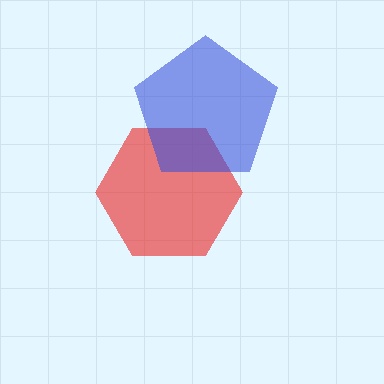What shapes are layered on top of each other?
The layered shapes are: a red hexagon, a blue pentagon.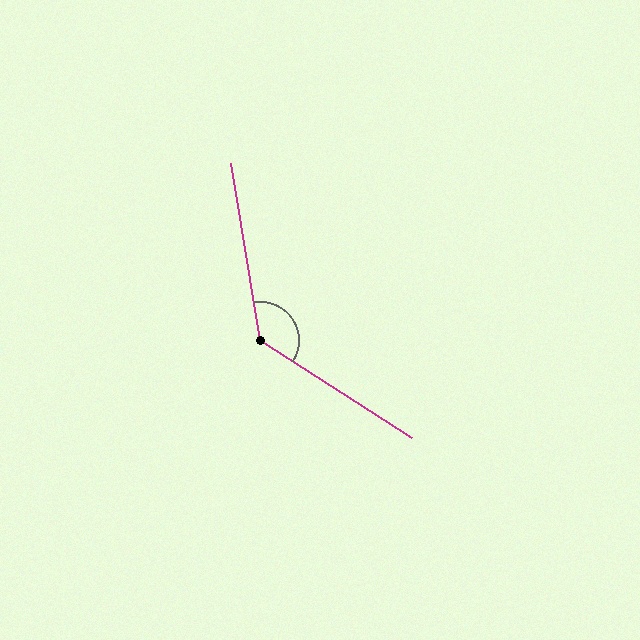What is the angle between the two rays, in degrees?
Approximately 132 degrees.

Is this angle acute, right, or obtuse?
It is obtuse.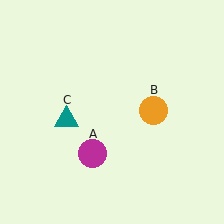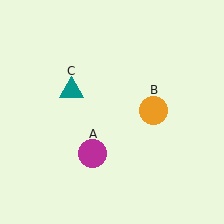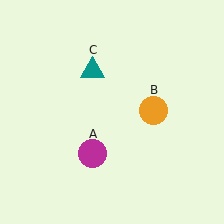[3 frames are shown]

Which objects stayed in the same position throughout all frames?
Magenta circle (object A) and orange circle (object B) remained stationary.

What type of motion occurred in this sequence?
The teal triangle (object C) rotated clockwise around the center of the scene.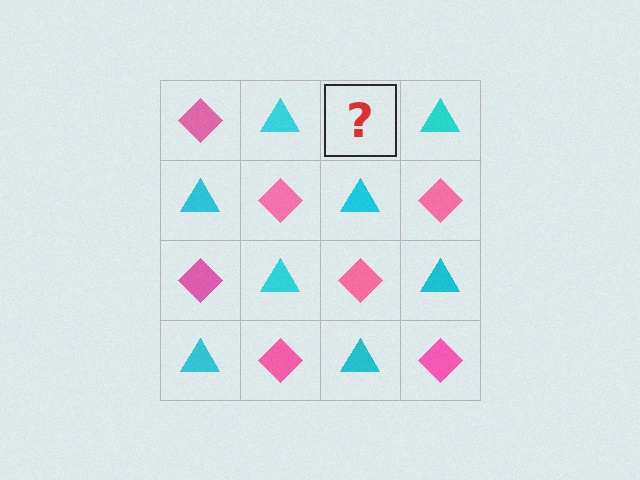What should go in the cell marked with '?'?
The missing cell should contain a pink diamond.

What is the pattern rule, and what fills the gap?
The rule is that it alternates pink diamond and cyan triangle in a checkerboard pattern. The gap should be filled with a pink diamond.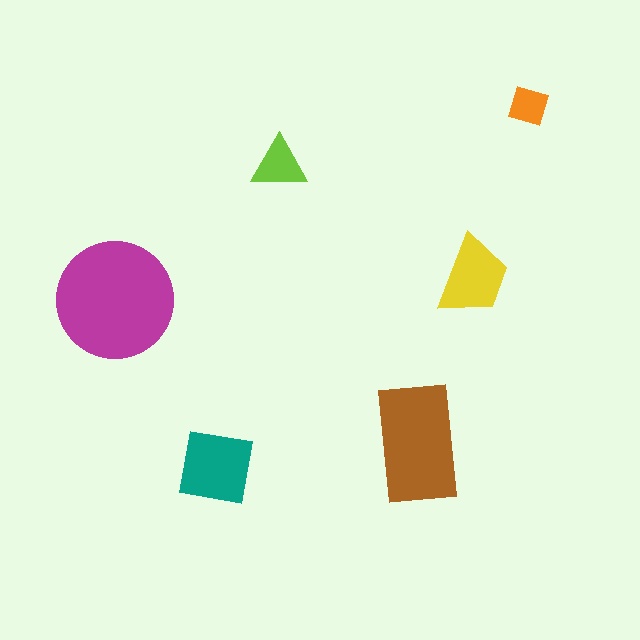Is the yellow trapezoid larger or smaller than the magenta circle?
Smaller.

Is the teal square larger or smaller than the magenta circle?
Smaller.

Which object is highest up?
The orange square is topmost.